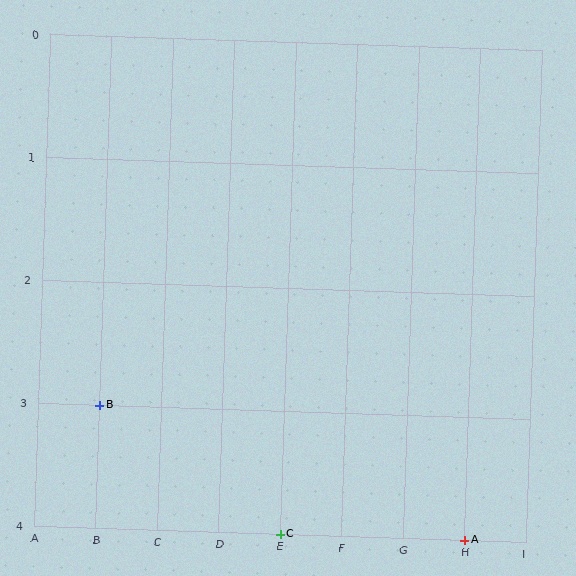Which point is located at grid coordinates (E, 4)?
Point C is at (E, 4).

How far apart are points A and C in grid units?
Points A and C are 3 columns apart.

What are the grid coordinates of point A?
Point A is at grid coordinates (H, 4).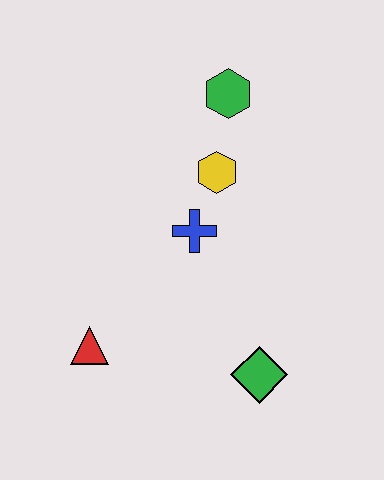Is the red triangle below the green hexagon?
Yes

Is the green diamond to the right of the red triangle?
Yes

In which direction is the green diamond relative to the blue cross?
The green diamond is below the blue cross.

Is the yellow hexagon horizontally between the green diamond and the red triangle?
Yes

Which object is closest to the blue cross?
The yellow hexagon is closest to the blue cross.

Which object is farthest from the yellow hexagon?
The red triangle is farthest from the yellow hexagon.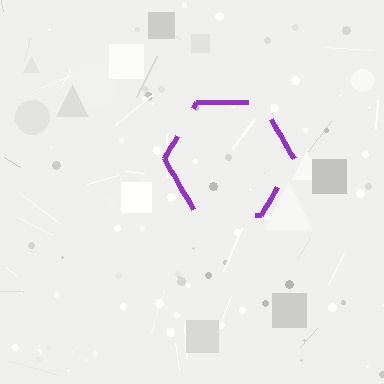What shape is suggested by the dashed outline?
The dashed outline suggests a hexagon.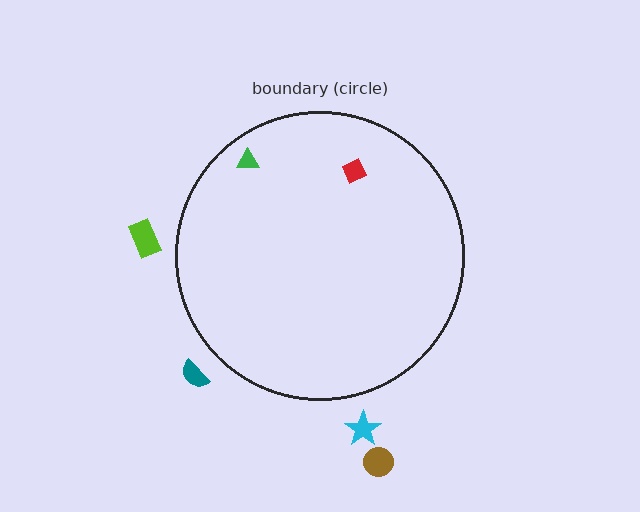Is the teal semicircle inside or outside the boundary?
Outside.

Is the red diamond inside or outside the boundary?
Inside.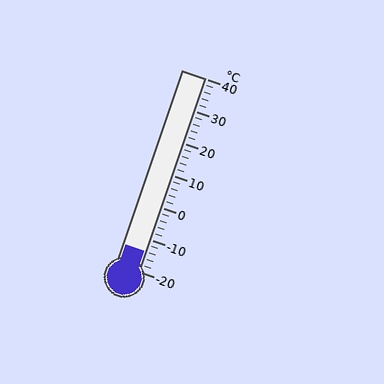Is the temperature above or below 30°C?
The temperature is below 30°C.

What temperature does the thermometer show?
The thermometer shows approximately -14°C.